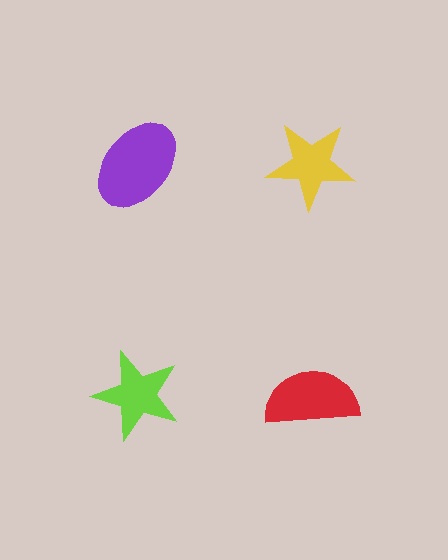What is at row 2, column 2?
A red semicircle.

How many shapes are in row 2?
2 shapes.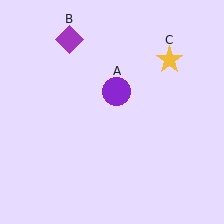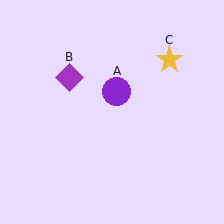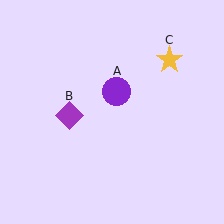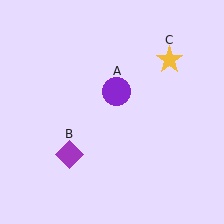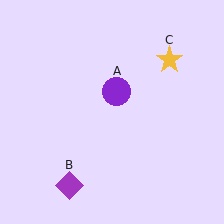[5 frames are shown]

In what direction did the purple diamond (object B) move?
The purple diamond (object B) moved down.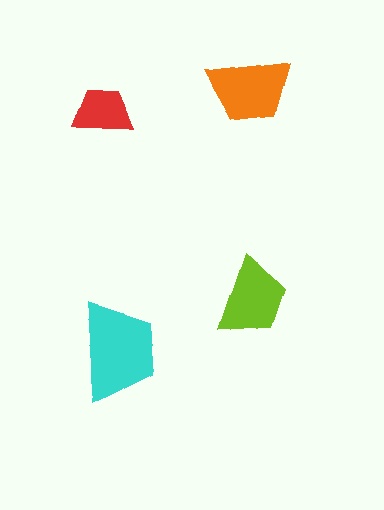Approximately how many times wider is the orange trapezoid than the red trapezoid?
About 1.5 times wider.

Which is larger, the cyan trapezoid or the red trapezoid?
The cyan one.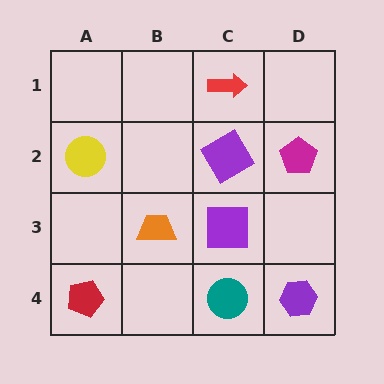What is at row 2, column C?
A purple square.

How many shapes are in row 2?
3 shapes.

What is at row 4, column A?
A red pentagon.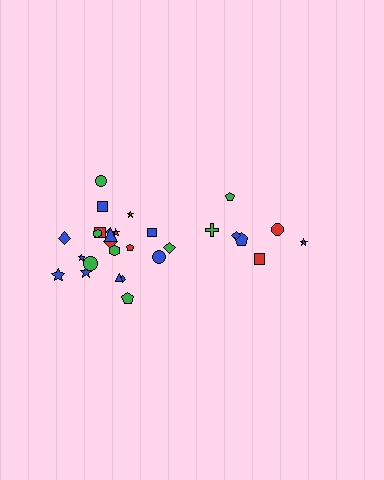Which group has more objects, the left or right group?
The left group.